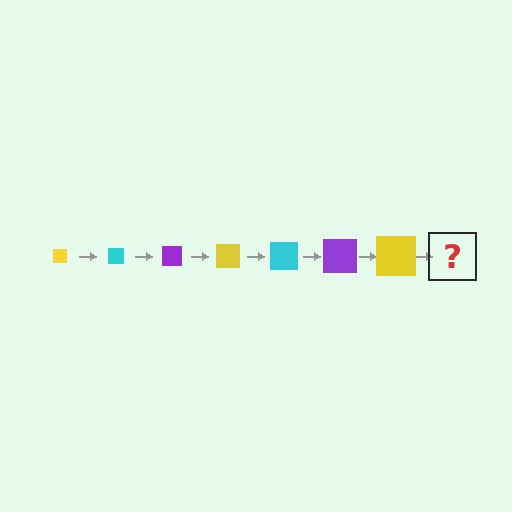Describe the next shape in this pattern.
It should be a cyan square, larger than the previous one.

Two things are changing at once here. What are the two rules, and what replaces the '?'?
The two rules are that the square grows larger each step and the color cycles through yellow, cyan, and purple. The '?' should be a cyan square, larger than the previous one.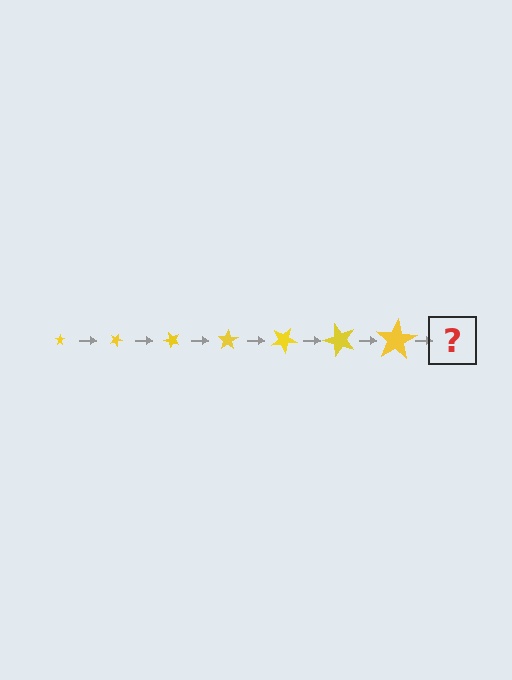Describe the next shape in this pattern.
It should be a star, larger than the previous one and rotated 175 degrees from the start.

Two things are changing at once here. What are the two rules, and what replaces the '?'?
The two rules are that the star grows larger each step and it rotates 25 degrees each step. The '?' should be a star, larger than the previous one and rotated 175 degrees from the start.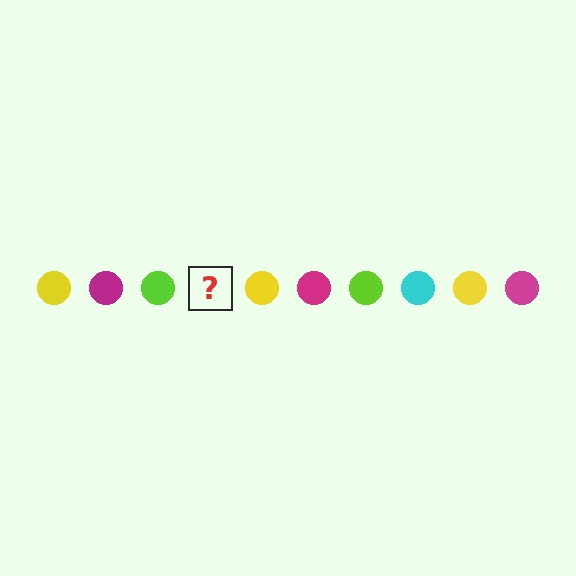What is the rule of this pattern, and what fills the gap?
The rule is that the pattern cycles through yellow, magenta, lime, cyan circles. The gap should be filled with a cyan circle.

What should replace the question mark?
The question mark should be replaced with a cyan circle.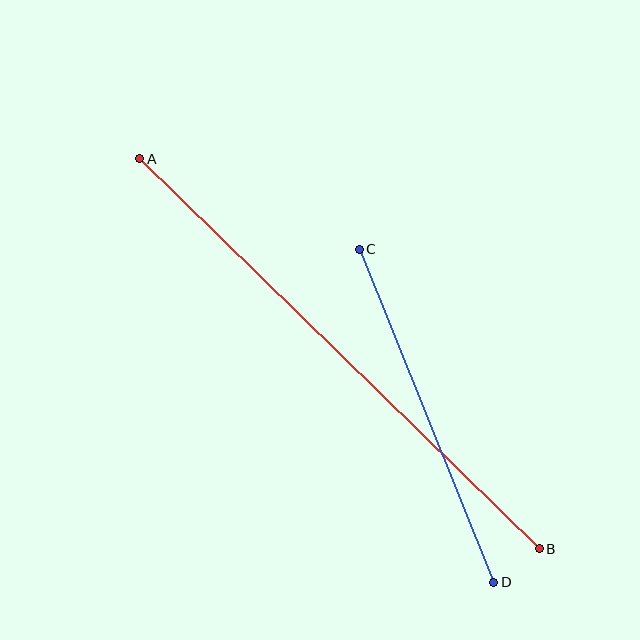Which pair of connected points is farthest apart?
Points A and B are farthest apart.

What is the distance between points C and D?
The distance is approximately 359 pixels.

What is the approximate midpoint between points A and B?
The midpoint is at approximately (340, 354) pixels.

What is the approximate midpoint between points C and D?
The midpoint is at approximately (427, 416) pixels.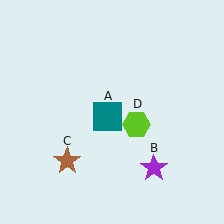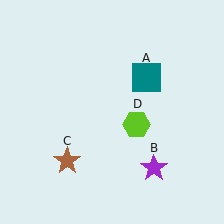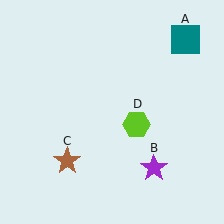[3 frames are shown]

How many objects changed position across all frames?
1 object changed position: teal square (object A).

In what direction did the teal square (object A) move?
The teal square (object A) moved up and to the right.